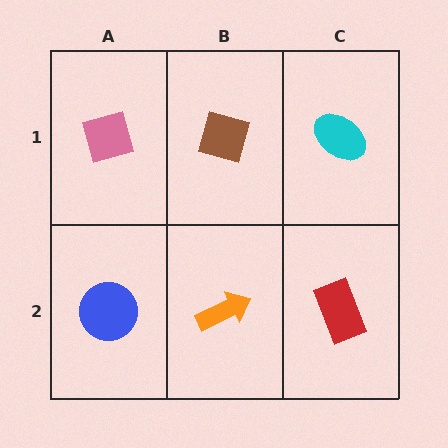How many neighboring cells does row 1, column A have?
2.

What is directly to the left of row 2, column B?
A blue circle.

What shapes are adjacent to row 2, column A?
A pink square (row 1, column A), an orange arrow (row 2, column B).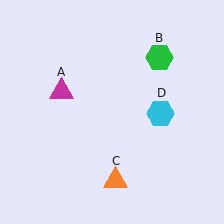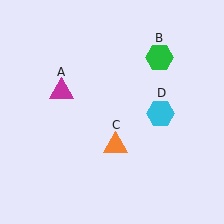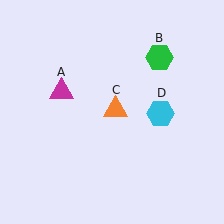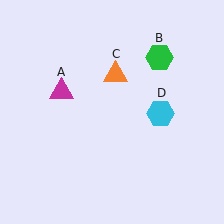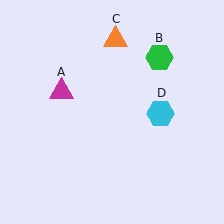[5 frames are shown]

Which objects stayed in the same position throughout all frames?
Magenta triangle (object A) and green hexagon (object B) and cyan hexagon (object D) remained stationary.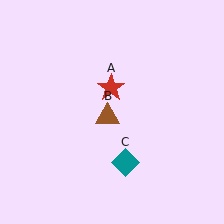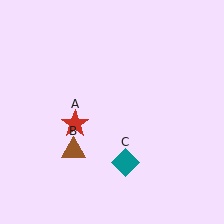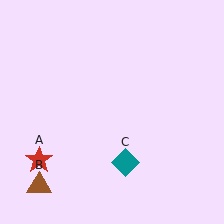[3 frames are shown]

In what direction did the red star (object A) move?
The red star (object A) moved down and to the left.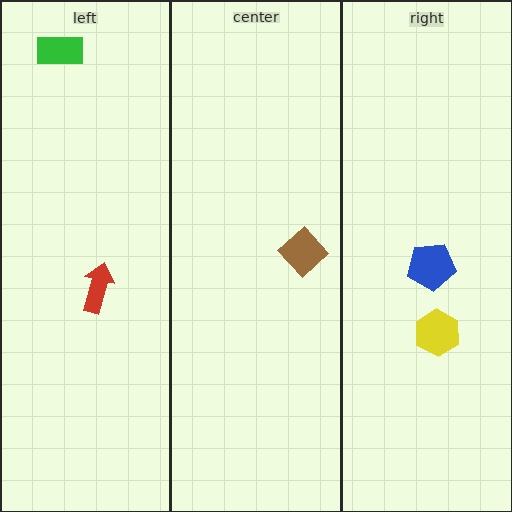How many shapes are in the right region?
2.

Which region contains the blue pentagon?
The right region.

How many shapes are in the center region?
1.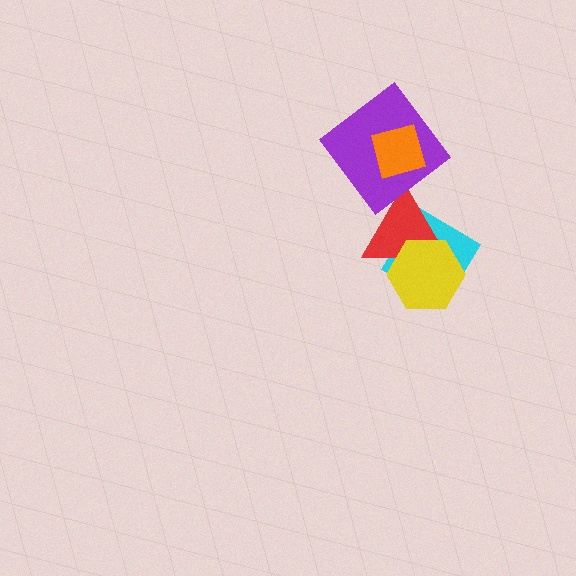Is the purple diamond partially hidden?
Yes, it is partially covered by another shape.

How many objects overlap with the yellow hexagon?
2 objects overlap with the yellow hexagon.